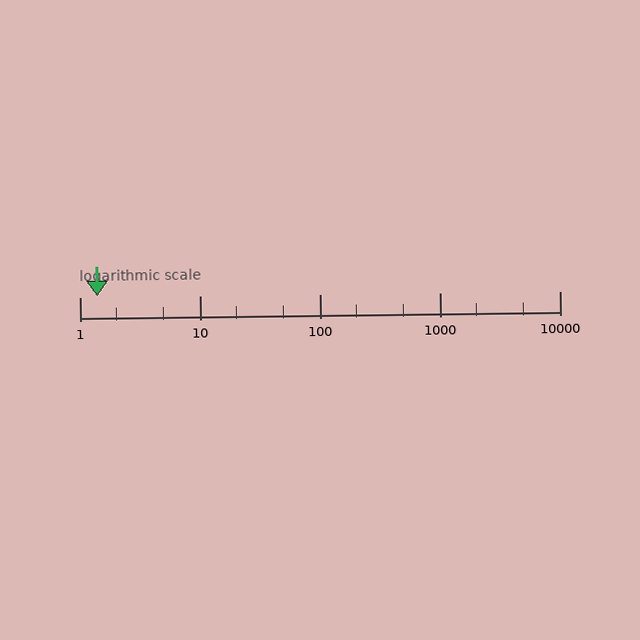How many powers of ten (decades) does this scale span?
The scale spans 4 decades, from 1 to 10000.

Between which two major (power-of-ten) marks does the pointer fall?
The pointer is between 1 and 10.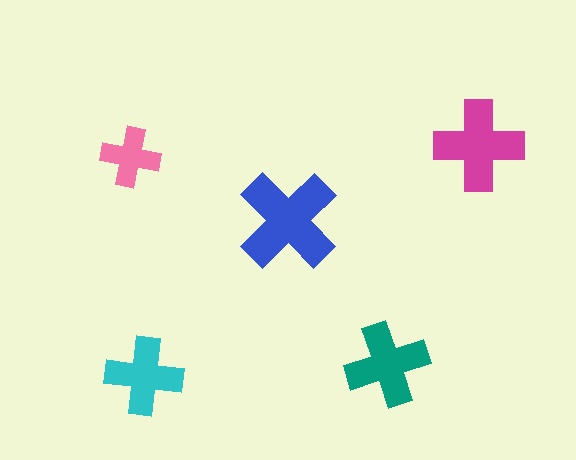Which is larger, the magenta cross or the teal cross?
The magenta one.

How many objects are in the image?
There are 5 objects in the image.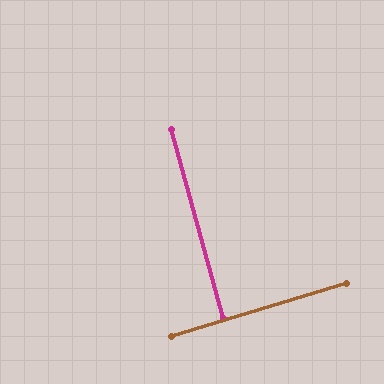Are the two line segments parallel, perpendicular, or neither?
Perpendicular — they meet at approximately 89°.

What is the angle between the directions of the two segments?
Approximately 89 degrees.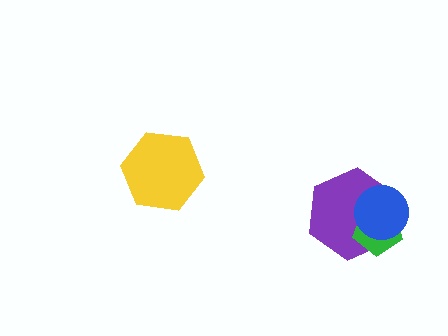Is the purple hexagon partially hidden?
Yes, it is partially covered by another shape.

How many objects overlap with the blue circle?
2 objects overlap with the blue circle.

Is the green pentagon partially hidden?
Yes, it is partially covered by another shape.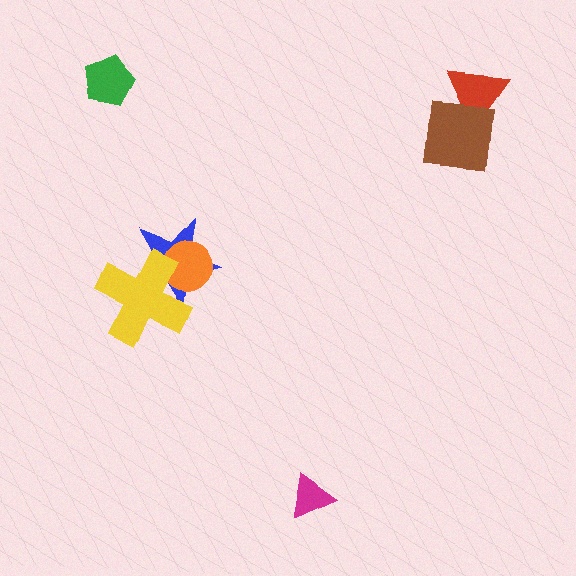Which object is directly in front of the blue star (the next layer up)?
The orange circle is directly in front of the blue star.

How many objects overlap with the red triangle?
1 object overlaps with the red triangle.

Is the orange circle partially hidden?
Yes, it is partially covered by another shape.